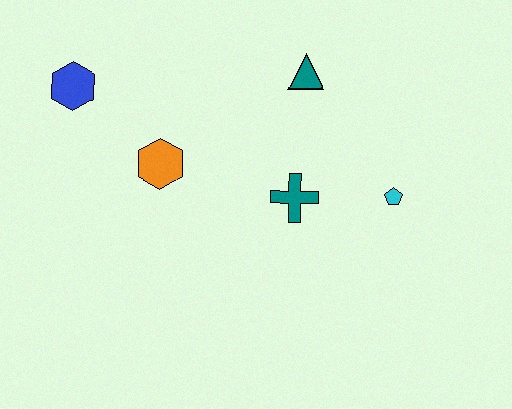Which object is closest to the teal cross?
The cyan pentagon is closest to the teal cross.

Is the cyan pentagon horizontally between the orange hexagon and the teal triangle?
No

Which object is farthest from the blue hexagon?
The cyan pentagon is farthest from the blue hexagon.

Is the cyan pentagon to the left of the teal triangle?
No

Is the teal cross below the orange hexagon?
Yes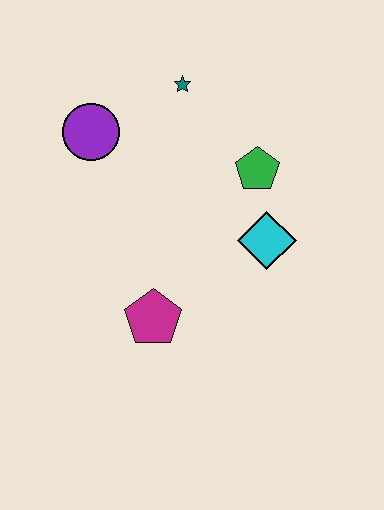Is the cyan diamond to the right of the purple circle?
Yes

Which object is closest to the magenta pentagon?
The cyan diamond is closest to the magenta pentagon.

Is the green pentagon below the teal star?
Yes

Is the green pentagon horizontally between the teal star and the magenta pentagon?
No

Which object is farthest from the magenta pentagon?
The teal star is farthest from the magenta pentagon.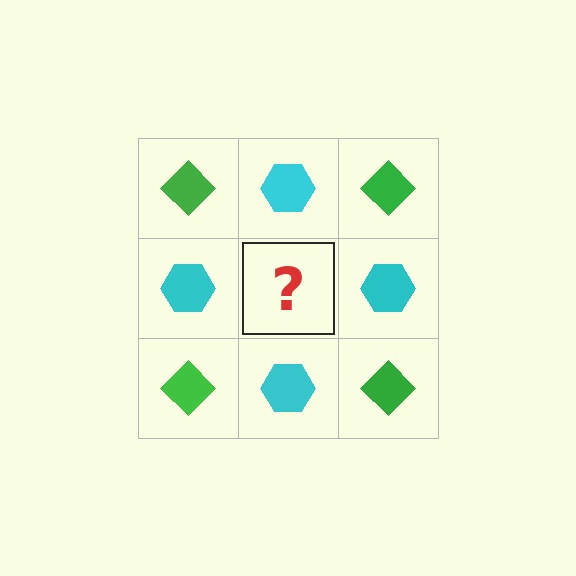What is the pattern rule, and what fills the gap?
The rule is that it alternates green diamond and cyan hexagon in a checkerboard pattern. The gap should be filled with a green diamond.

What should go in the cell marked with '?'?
The missing cell should contain a green diamond.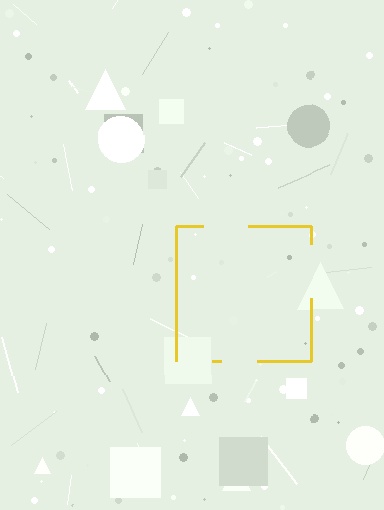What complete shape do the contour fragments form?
The contour fragments form a square.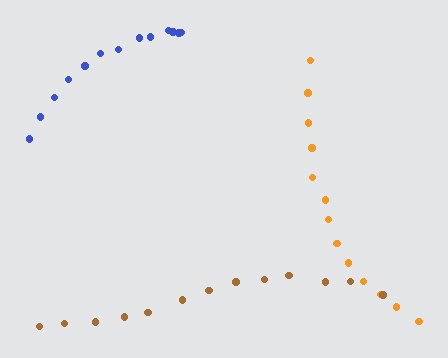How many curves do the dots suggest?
There are 3 distinct paths.